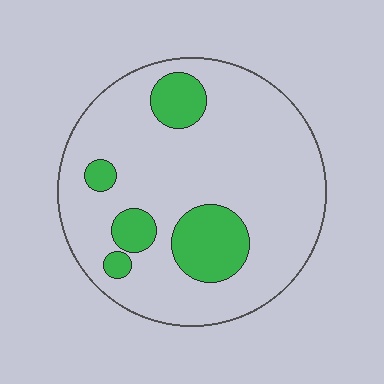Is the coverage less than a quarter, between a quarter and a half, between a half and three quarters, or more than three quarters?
Less than a quarter.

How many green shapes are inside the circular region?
5.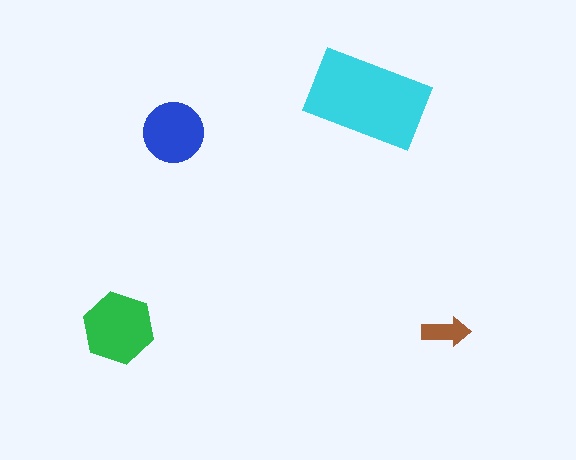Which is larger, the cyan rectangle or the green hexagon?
The cyan rectangle.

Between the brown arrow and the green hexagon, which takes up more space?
The green hexagon.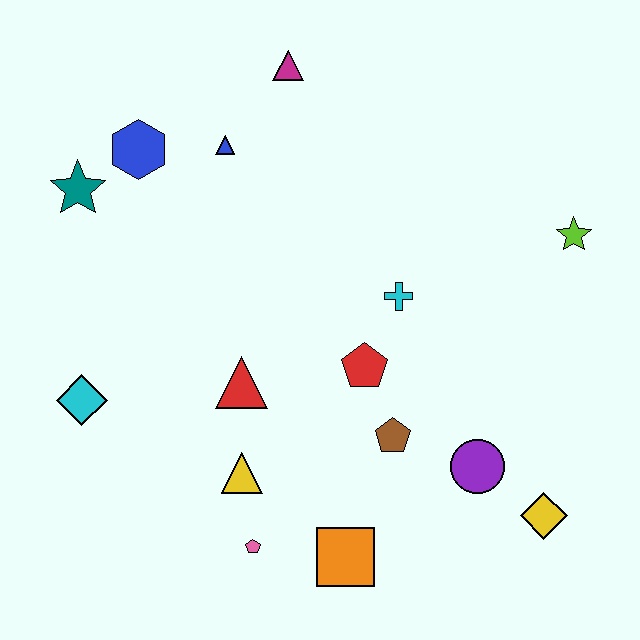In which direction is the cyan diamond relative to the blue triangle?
The cyan diamond is below the blue triangle.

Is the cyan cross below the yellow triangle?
No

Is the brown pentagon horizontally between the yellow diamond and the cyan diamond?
Yes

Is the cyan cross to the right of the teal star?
Yes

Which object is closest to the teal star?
The blue hexagon is closest to the teal star.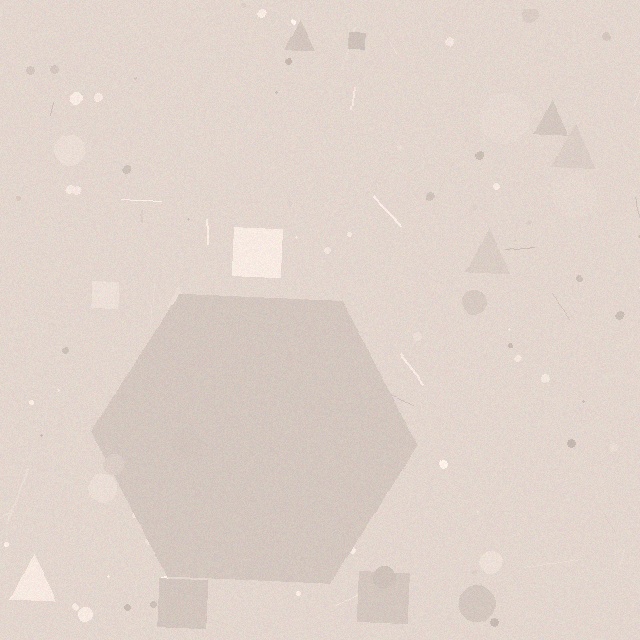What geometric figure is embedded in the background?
A hexagon is embedded in the background.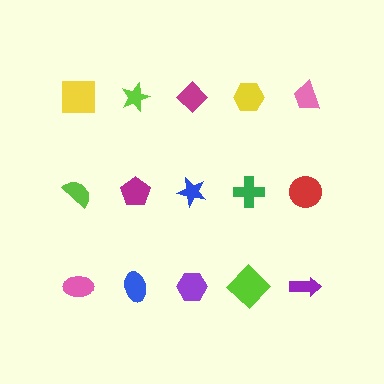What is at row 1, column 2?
A lime star.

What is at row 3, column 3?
A purple hexagon.